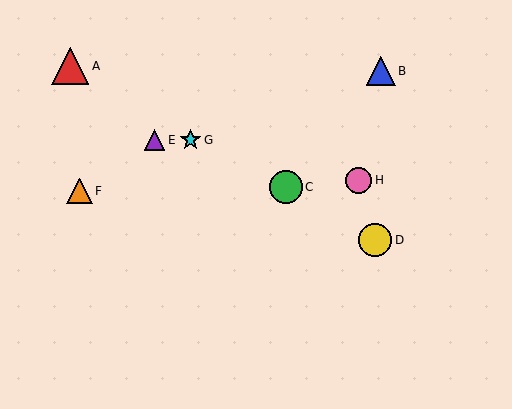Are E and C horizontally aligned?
No, E is at y≈140 and C is at y≈187.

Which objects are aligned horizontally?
Objects E, G are aligned horizontally.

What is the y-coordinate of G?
Object G is at y≈140.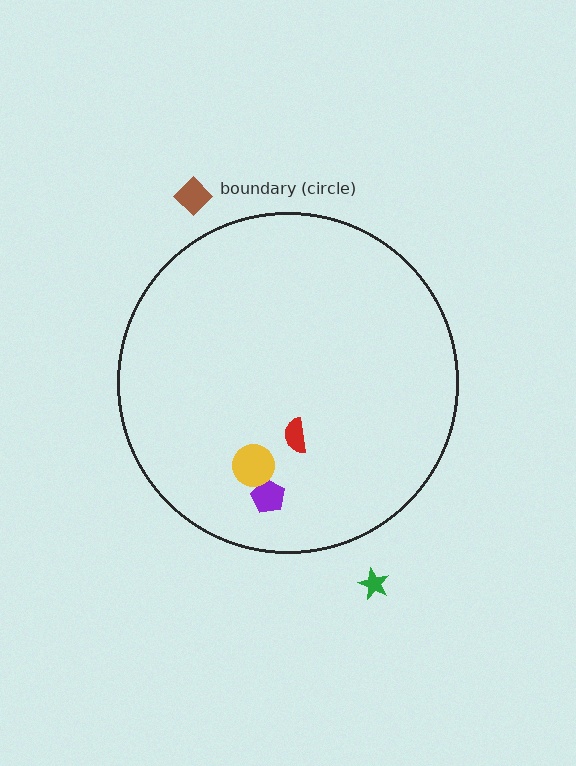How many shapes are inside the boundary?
3 inside, 2 outside.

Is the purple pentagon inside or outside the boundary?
Inside.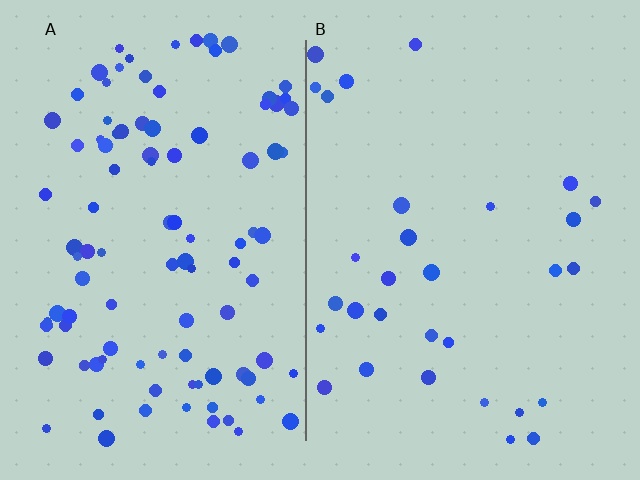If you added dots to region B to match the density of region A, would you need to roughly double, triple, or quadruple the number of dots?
Approximately triple.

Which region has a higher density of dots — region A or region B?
A (the left).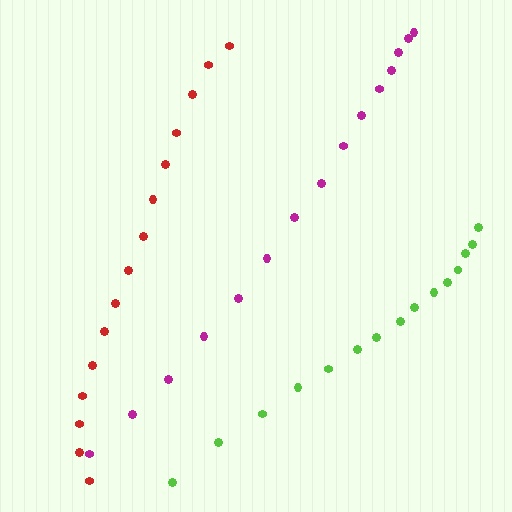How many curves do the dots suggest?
There are 3 distinct paths.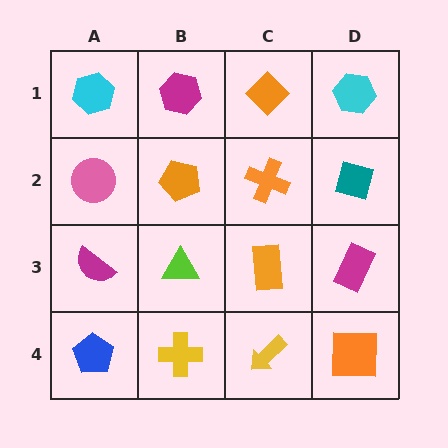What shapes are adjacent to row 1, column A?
A pink circle (row 2, column A), a magenta hexagon (row 1, column B).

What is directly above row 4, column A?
A magenta semicircle.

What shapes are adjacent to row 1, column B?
An orange pentagon (row 2, column B), a cyan hexagon (row 1, column A), an orange diamond (row 1, column C).